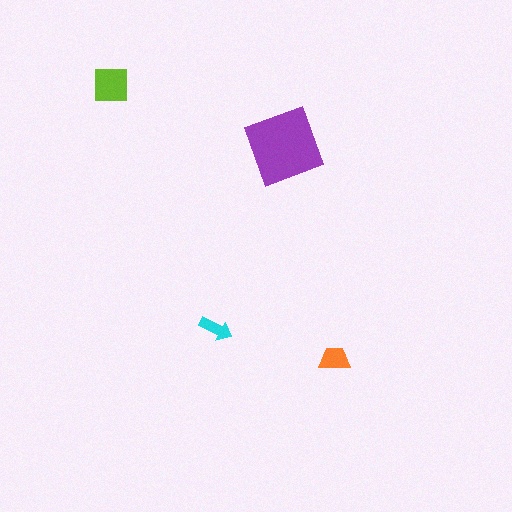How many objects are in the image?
There are 4 objects in the image.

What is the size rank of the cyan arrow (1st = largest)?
4th.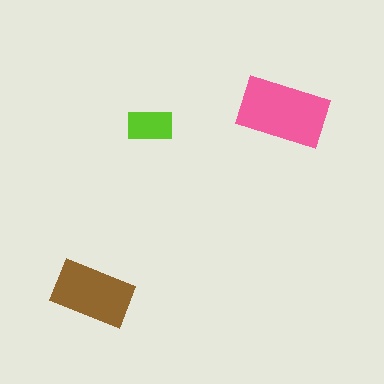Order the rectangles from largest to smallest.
the pink one, the brown one, the lime one.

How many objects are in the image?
There are 3 objects in the image.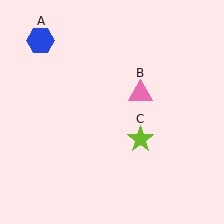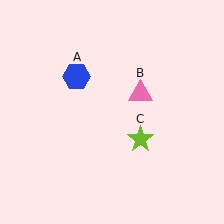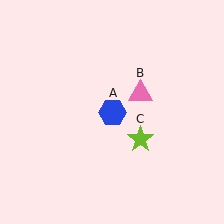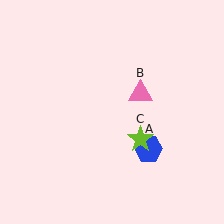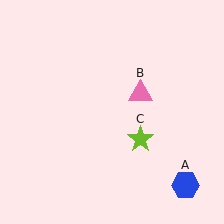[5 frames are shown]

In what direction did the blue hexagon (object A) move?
The blue hexagon (object A) moved down and to the right.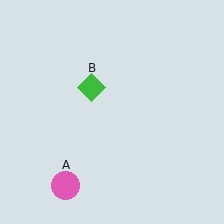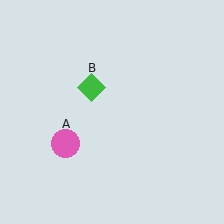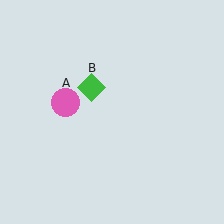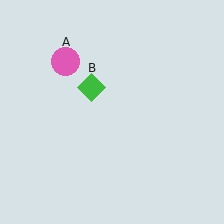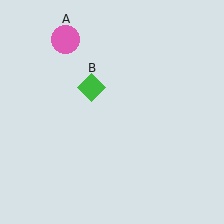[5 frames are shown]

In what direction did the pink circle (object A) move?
The pink circle (object A) moved up.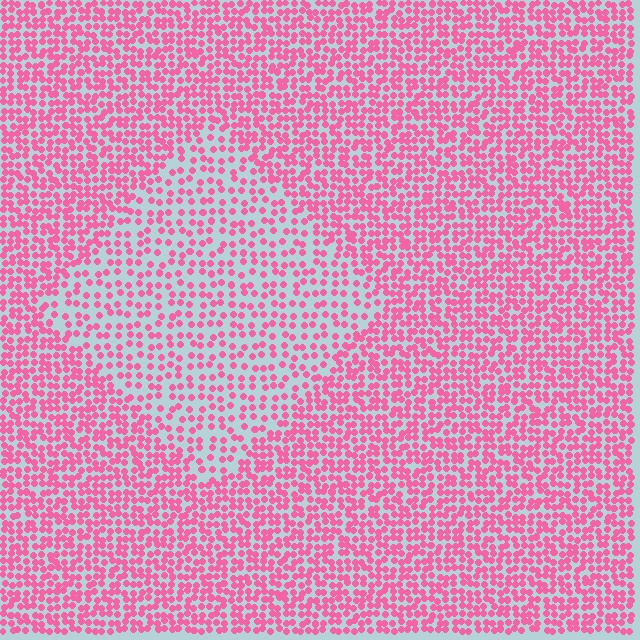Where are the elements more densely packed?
The elements are more densely packed outside the diamond boundary.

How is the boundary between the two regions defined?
The boundary is defined by a change in element density (approximately 1.8x ratio). All elements are the same color, size, and shape.